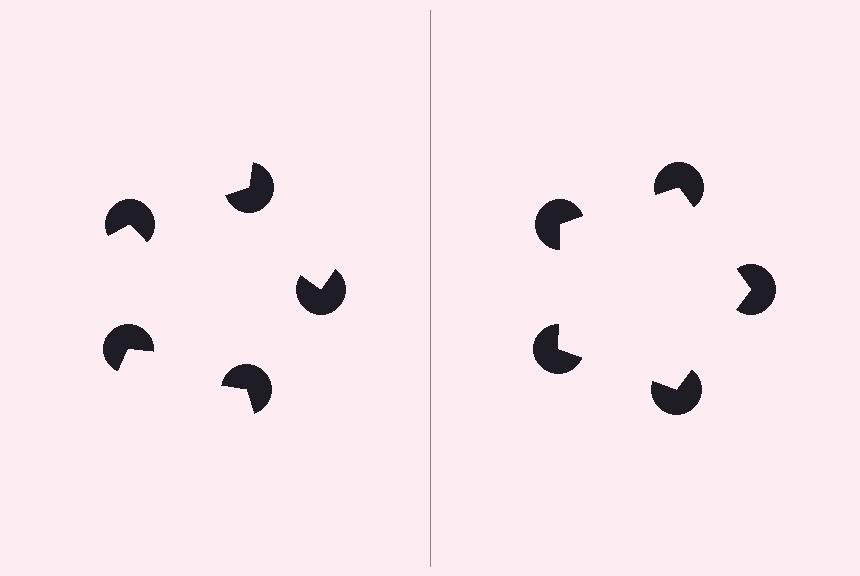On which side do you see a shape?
An illusory pentagon appears on the right side. On the left side the wedge cuts are rotated, so no coherent shape forms.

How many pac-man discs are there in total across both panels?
10 — 5 on each side.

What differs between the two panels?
The pac-man discs are positioned identically on both sides; only the wedge orientations differ. On the right they align to a pentagon; on the left they are misaligned.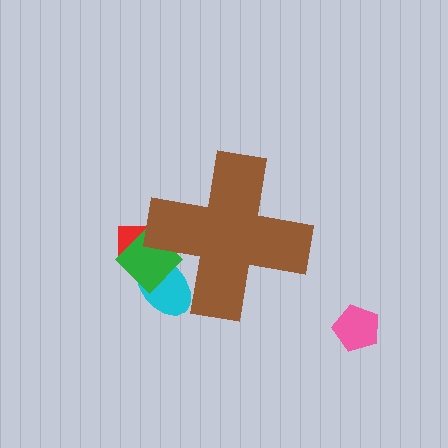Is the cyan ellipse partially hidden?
Yes, the cyan ellipse is partially hidden behind the brown cross.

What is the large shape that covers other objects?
A brown cross.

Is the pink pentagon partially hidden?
No, the pink pentagon is fully visible.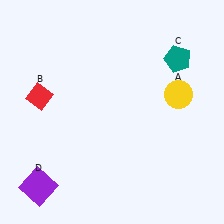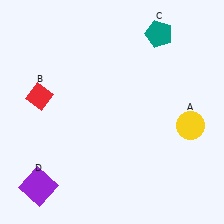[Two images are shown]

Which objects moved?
The objects that moved are: the yellow circle (A), the teal pentagon (C).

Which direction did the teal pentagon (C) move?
The teal pentagon (C) moved up.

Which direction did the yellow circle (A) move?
The yellow circle (A) moved down.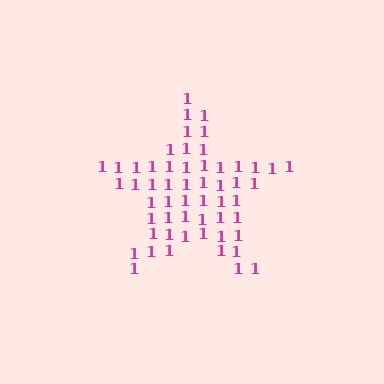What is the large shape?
The large shape is a star.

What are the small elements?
The small elements are digit 1's.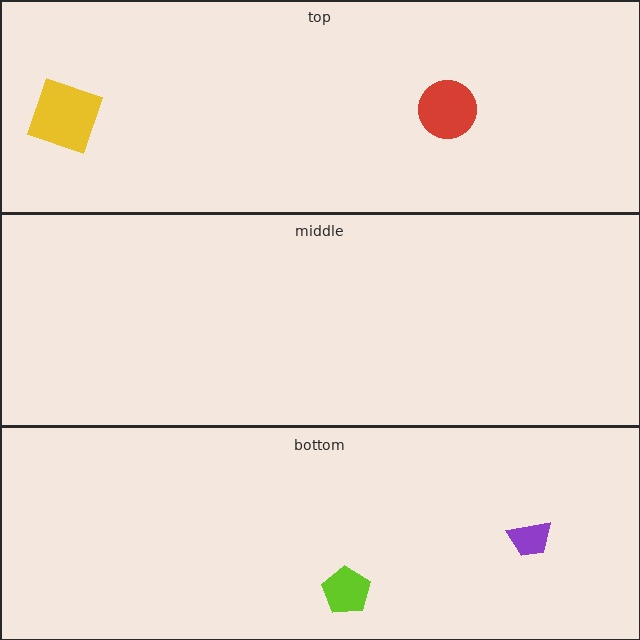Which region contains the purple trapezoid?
The bottom region.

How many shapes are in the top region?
2.